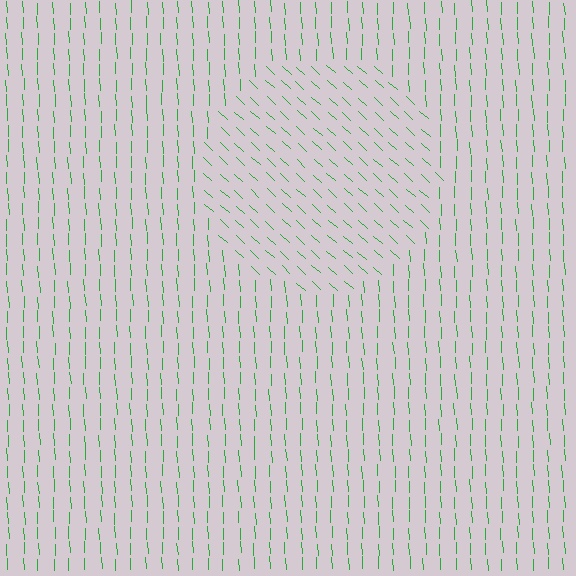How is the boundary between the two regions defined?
The boundary is defined purely by a change in line orientation (approximately 45 degrees difference). All lines are the same color and thickness.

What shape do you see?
I see a circle.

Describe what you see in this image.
The image is filled with small green line segments. A circle region in the image has lines oriented differently from the surrounding lines, creating a visible texture boundary.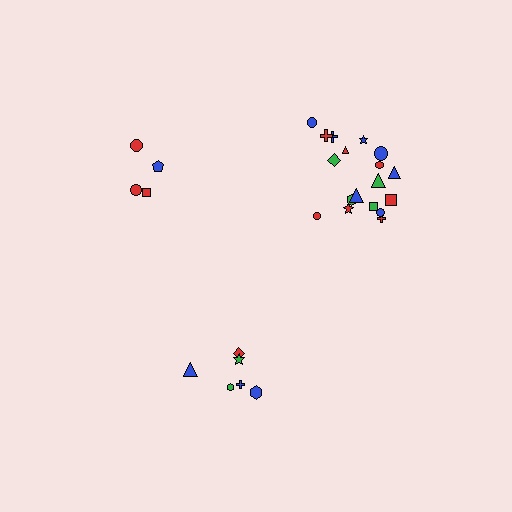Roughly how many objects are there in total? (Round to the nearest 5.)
Roughly 30 objects in total.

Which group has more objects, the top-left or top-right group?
The top-right group.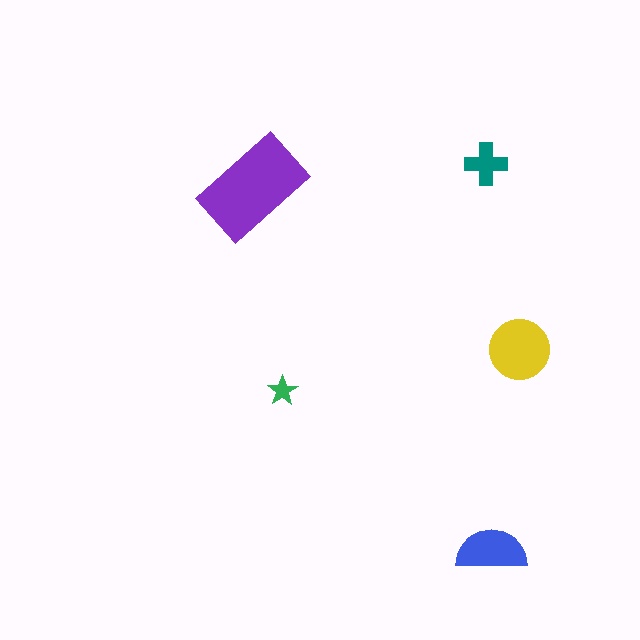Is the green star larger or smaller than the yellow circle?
Smaller.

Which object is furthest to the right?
The yellow circle is rightmost.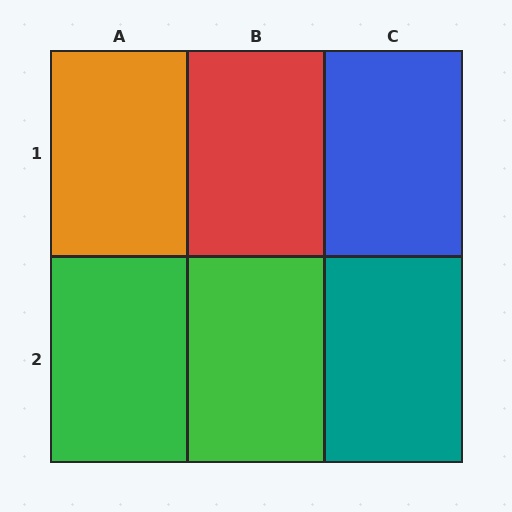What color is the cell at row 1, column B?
Red.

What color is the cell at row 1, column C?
Blue.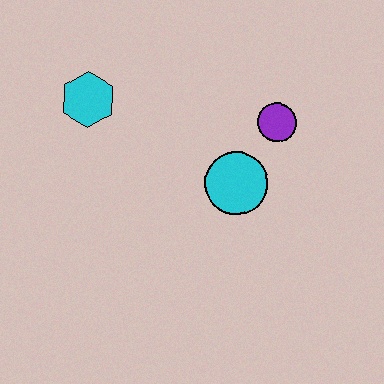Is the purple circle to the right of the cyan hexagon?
Yes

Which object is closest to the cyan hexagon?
The cyan circle is closest to the cyan hexagon.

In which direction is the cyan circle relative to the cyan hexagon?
The cyan circle is to the right of the cyan hexagon.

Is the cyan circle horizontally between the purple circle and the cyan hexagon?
Yes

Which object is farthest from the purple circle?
The cyan hexagon is farthest from the purple circle.